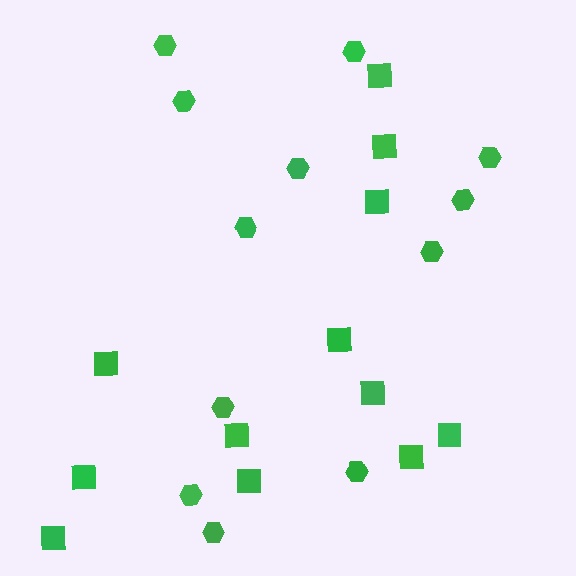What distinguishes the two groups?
There are 2 groups: one group of squares (12) and one group of hexagons (12).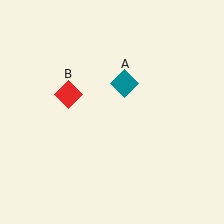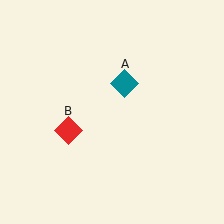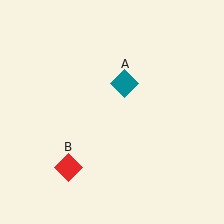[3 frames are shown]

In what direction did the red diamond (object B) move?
The red diamond (object B) moved down.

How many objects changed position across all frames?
1 object changed position: red diamond (object B).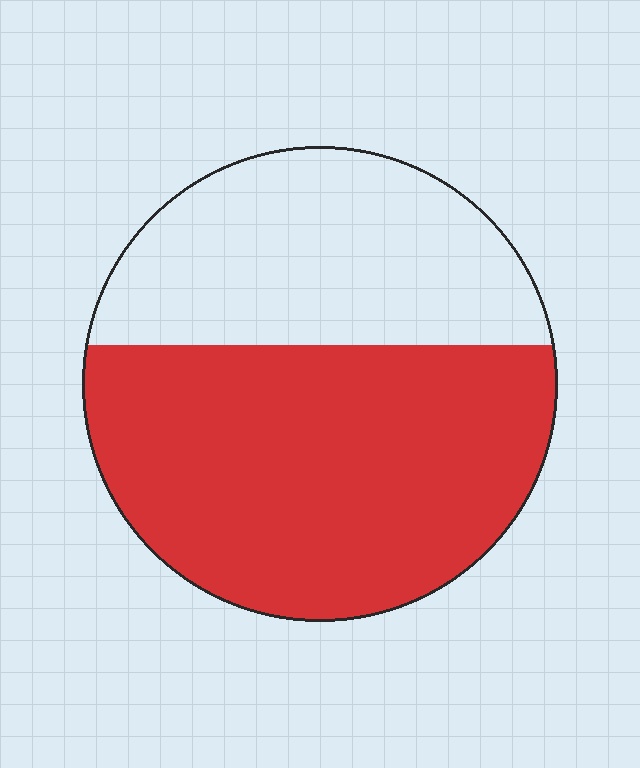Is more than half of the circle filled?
Yes.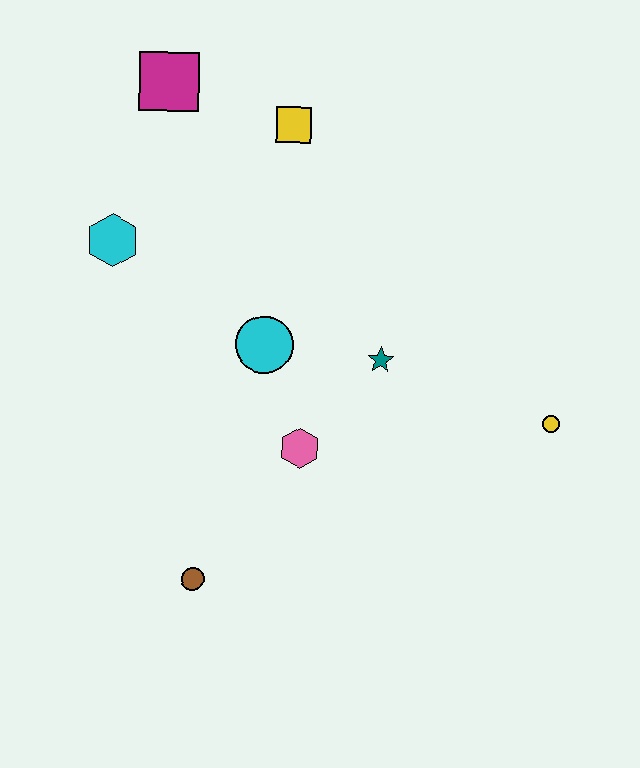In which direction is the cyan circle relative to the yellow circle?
The cyan circle is to the left of the yellow circle.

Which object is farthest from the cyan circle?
The yellow circle is farthest from the cyan circle.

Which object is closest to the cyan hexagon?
The magenta square is closest to the cyan hexagon.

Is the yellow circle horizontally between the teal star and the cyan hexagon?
No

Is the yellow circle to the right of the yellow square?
Yes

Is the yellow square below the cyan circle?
No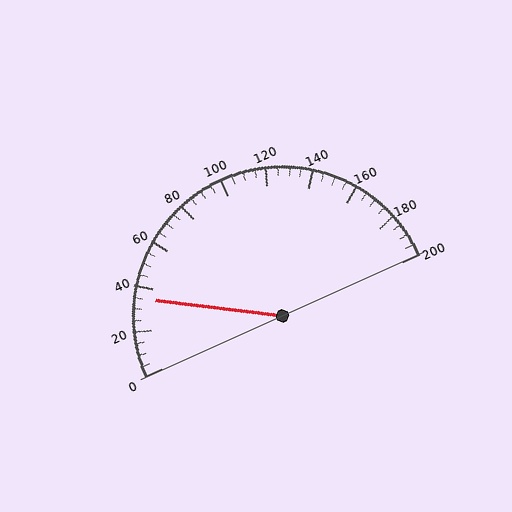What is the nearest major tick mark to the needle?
The nearest major tick mark is 40.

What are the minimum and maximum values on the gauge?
The gauge ranges from 0 to 200.